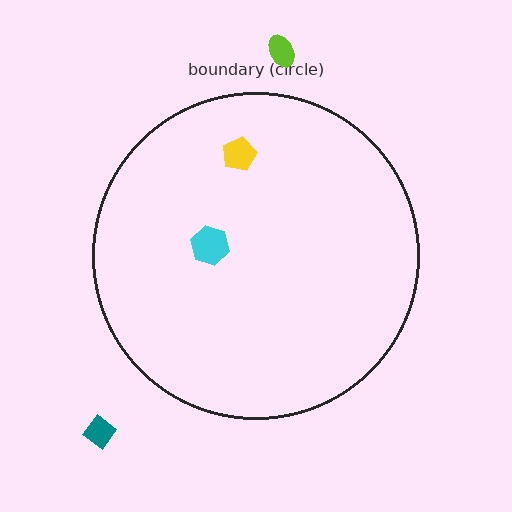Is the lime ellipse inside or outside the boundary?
Outside.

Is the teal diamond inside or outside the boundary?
Outside.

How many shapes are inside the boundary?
2 inside, 2 outside.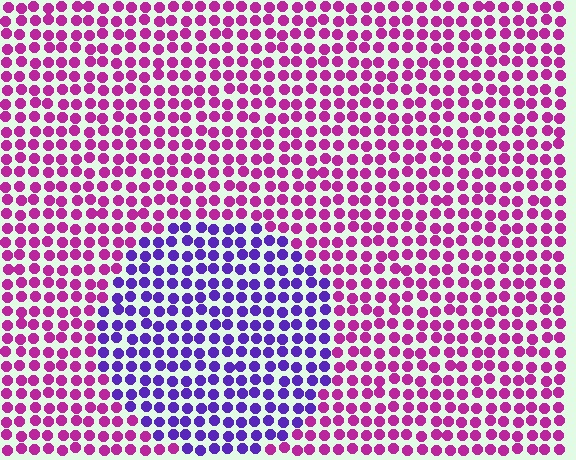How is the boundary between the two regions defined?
The boundary is defined purely by a slight shift in hue (about 51 degrees). Spacing, size, and orientation are identical on both sides.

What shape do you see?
I see a circle.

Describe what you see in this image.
The image is filled with small magenta elements in a uniform arrangement. A circle-shaped region is visible where the elements are tinted to a slightly different hue, forming a subtle color boundary.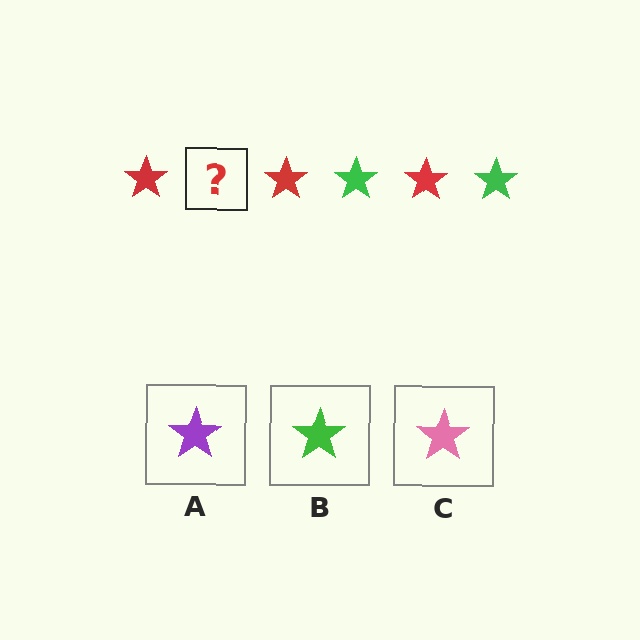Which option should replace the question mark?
Option B.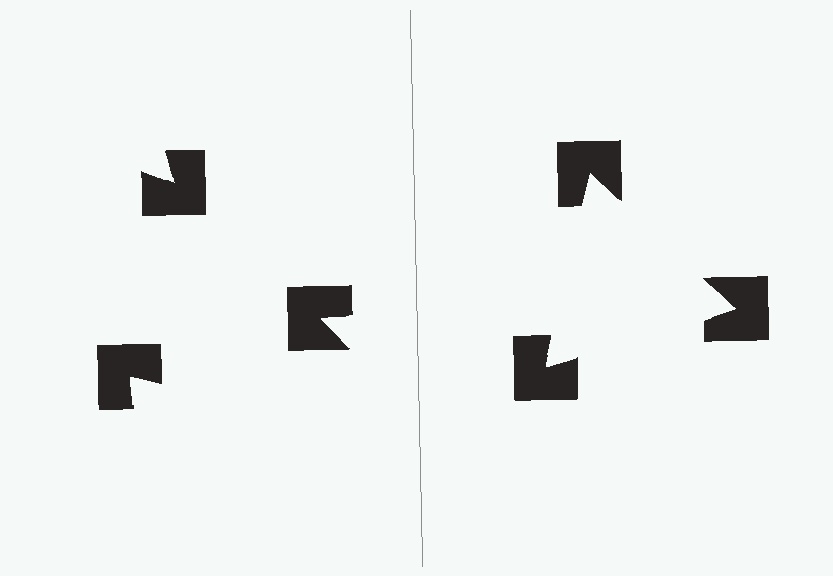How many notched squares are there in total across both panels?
6 — 3 on each side.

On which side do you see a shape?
An illusory triangle appears on the right side. On the left side the wedge cuts are rotated, so no coherent shape forms.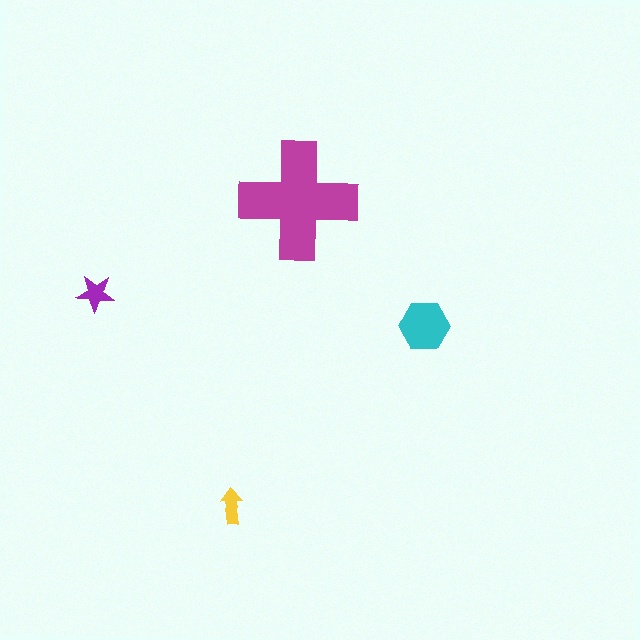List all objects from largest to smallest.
The magenta cross, the cyan hexagon, the purple star, the yellow arrow.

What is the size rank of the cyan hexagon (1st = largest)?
2nd.